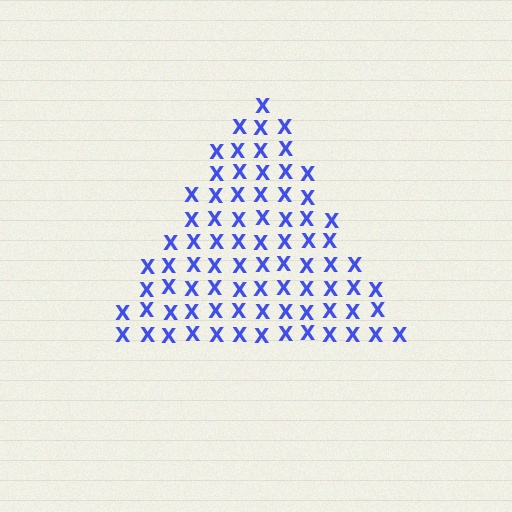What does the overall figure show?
The overall figure shows a triangle.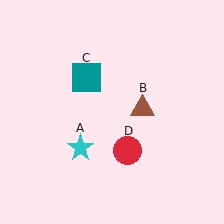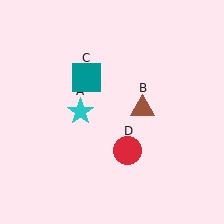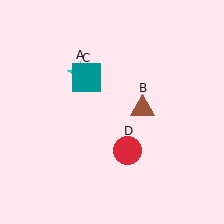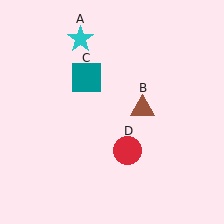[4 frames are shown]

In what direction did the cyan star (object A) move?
The cyan star (object A) moved up.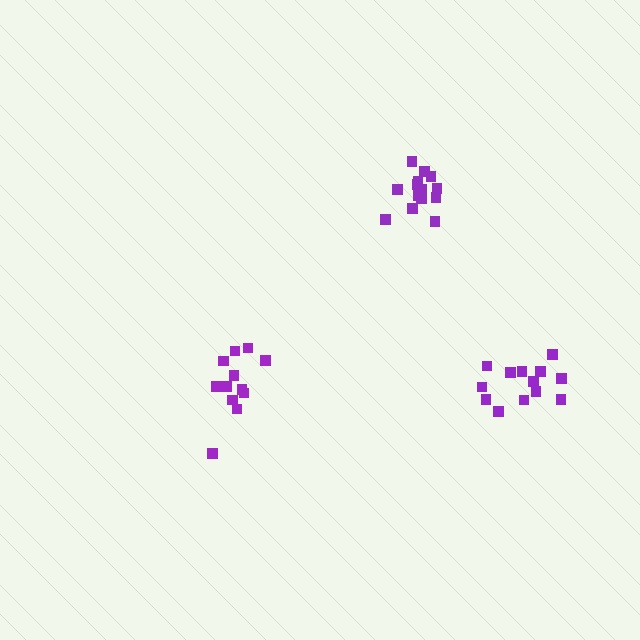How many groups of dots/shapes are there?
There are 3 groups.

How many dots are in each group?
Group 1: 13 dots, Group 2: 14 dots, Group 3: 12 dots (39 total).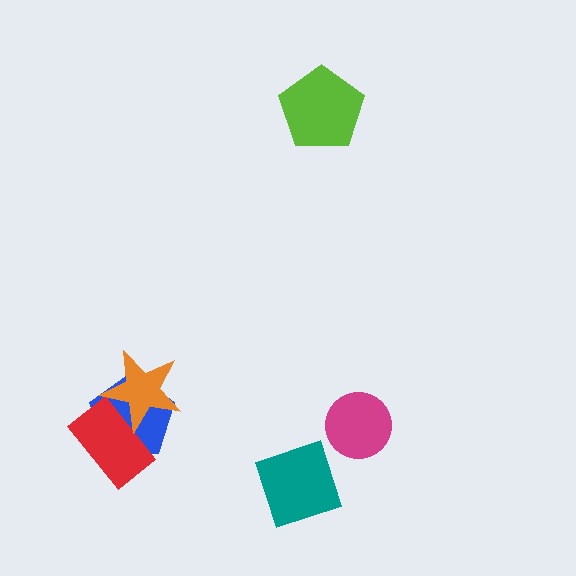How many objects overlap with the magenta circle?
0 objects overlap with the magenta circle.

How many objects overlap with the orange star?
2 objects overlap with the orange star.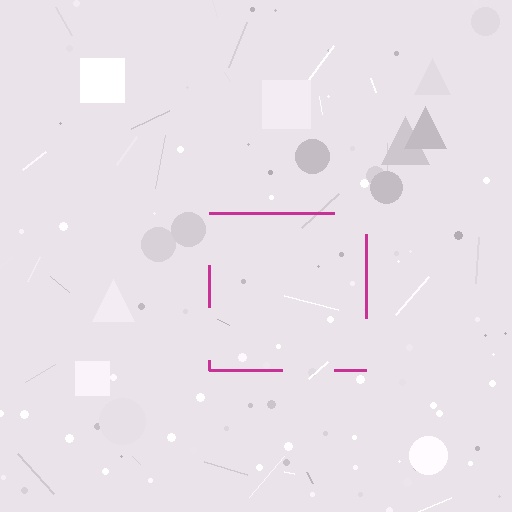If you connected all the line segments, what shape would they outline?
They would outline a square.